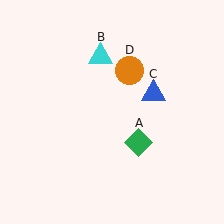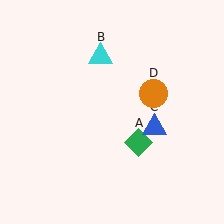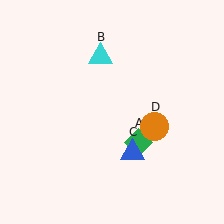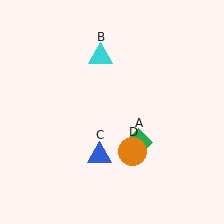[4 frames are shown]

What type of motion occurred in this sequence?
The blue triangle (object C), orange circle (object D) rotated clockwise around the center of the scene.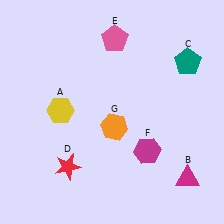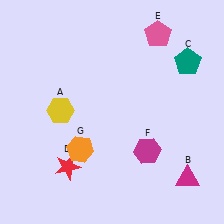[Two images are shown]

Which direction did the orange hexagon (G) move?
The orange hexagon (G) moved left.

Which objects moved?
The objects that moved are: the pink pentagon (E), the orange hexagon (G).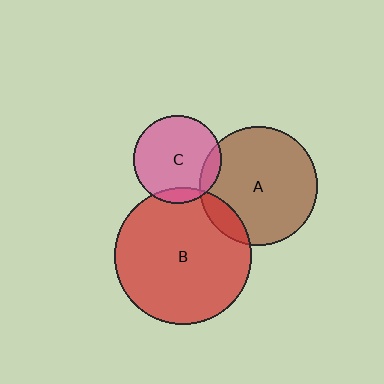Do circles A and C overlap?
Yes.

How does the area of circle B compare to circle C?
Approximately 2.4 times.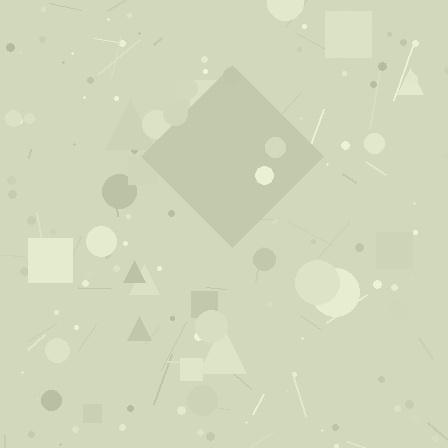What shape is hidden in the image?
A diamond is hidden in the image.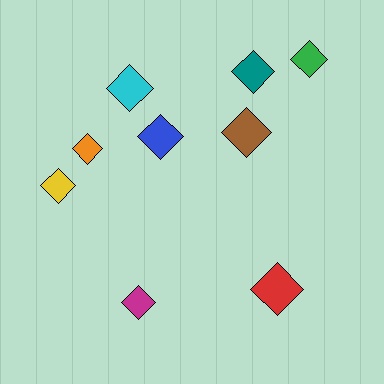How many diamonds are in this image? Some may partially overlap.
There are 9 diamonds.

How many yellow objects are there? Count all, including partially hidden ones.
There is 1 yellow object.